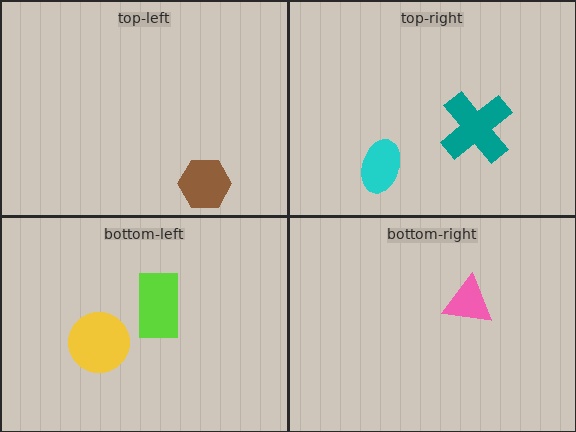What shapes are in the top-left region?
The brown hexagon.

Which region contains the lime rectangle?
The bottom-left region.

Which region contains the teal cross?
The top-right region.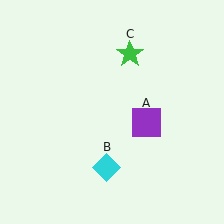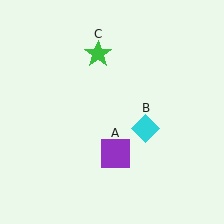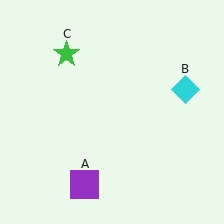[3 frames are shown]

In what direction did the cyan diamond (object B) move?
The cyan diamond (object B) moved up and to the right.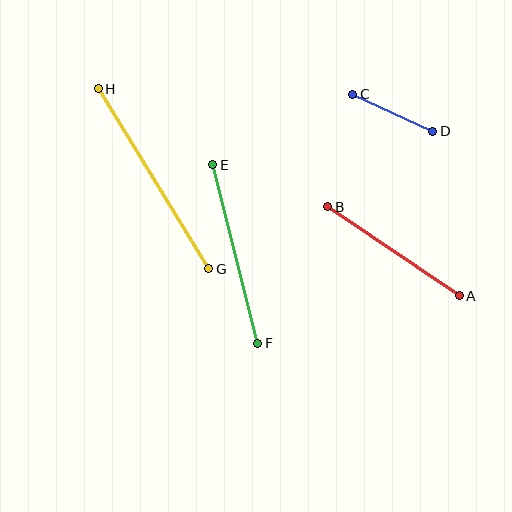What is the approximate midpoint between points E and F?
The midpoint is at approximately (235, 254) pixels.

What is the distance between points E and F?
The distance is approximately 184 pixels.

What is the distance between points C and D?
The distance is approximately 88 pixels.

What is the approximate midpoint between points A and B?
The midpoint is at approximately (394, 251) pixels.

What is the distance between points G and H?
The distance is approximately 211 pixels.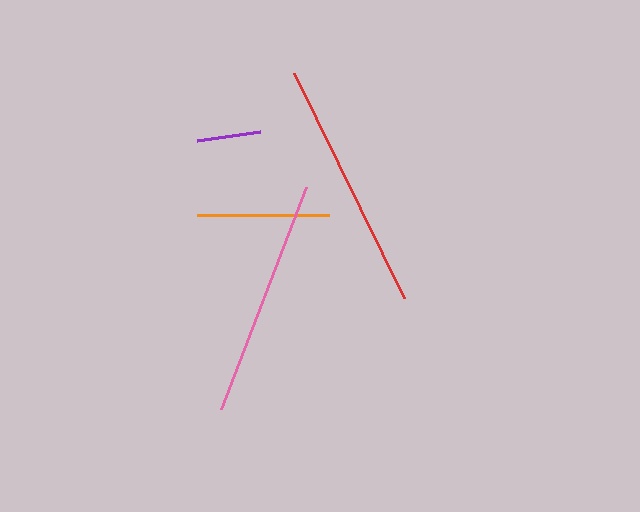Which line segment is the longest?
The red line is the longest at approximately 250 pixels.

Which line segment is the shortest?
The purple line is the shortest at approximately 63 pixels.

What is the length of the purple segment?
The purple segment is approximately 63 pixels long.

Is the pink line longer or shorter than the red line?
The red line is longer than the pink line.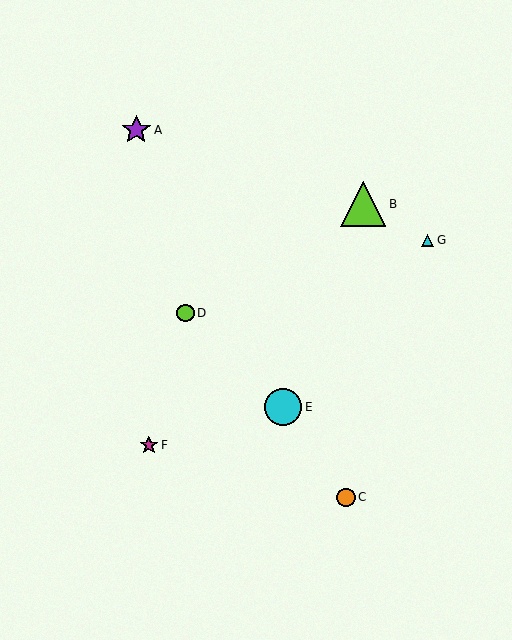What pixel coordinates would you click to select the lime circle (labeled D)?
Click at (186, 313) to select the lime circle D.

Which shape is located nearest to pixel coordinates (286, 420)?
The cyan circle (labeled E) at (283, 407) is nearest to that location.